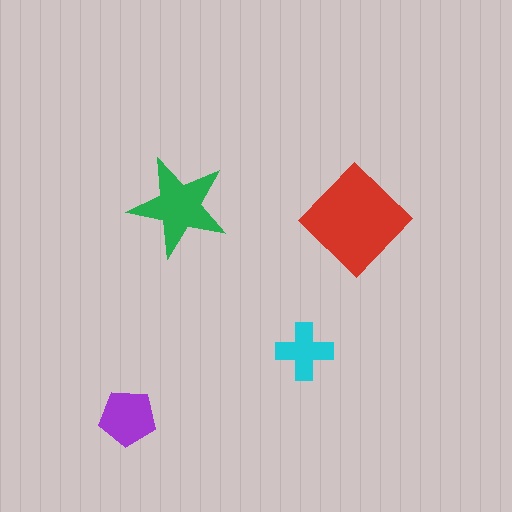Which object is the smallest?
The cyan cross.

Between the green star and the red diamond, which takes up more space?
The red diamond.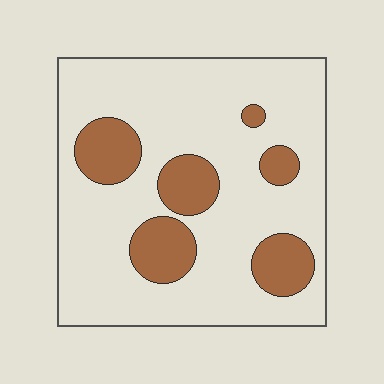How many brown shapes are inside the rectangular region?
6.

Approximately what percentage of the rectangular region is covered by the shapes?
Approximately 20%.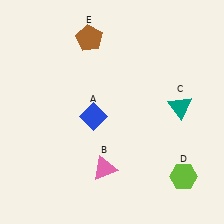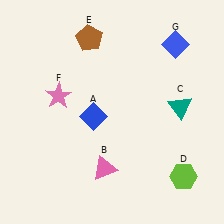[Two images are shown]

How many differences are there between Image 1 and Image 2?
There are 2 differences between the two images.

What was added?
A pink star (F), a blue diamond (G) were added in Image 2.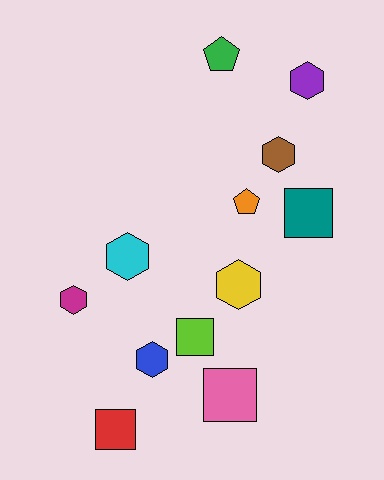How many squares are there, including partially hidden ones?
There are 4 squares.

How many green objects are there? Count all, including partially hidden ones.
There is 1 green object.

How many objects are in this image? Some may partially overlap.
There are 12 objects.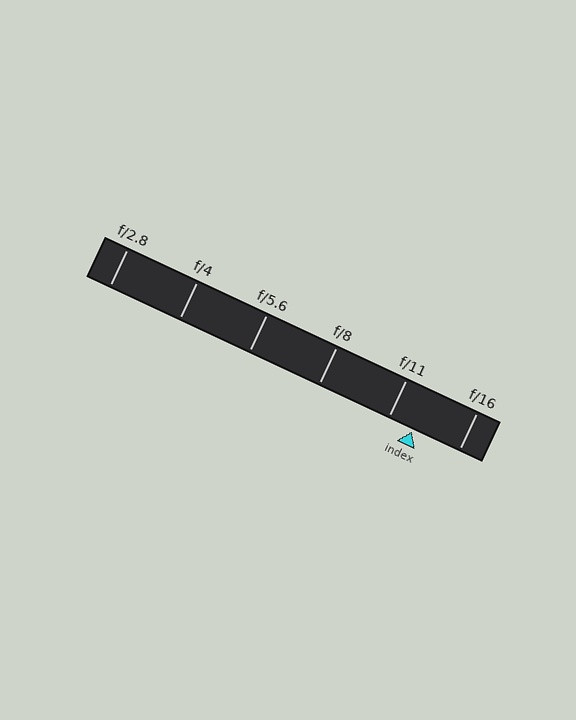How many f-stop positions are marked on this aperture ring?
There are 6 f-stop positions marked.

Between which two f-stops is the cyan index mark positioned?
The index mark is between f/11 and f/16.